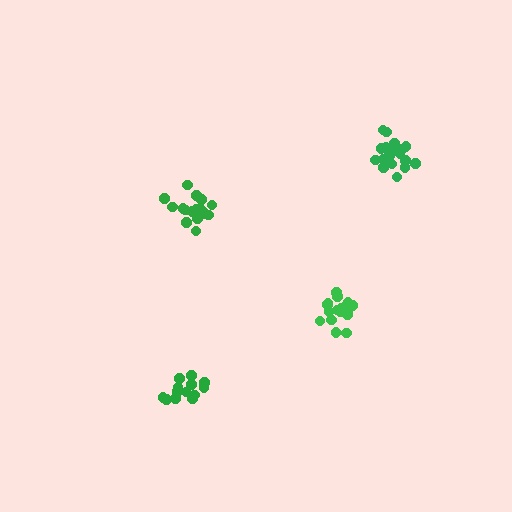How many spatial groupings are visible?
There are 4 spatial groupings.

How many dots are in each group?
Group 1: 19 dots, Group 2: 13 dots, Group 3: 17 dots, Group 4: 17 dots (66 total).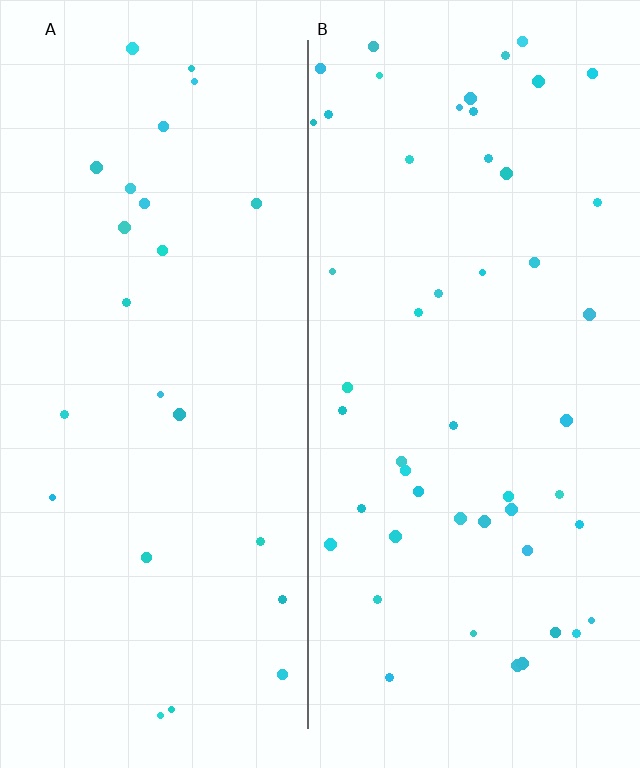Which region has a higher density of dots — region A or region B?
B (the right).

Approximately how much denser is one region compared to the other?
Approximately 2.0× — region B over region A.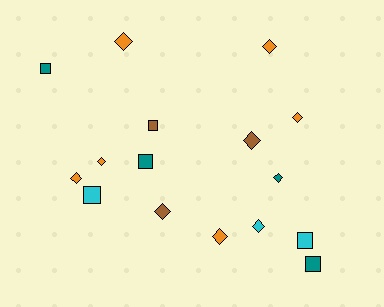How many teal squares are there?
There are 3 teal squares.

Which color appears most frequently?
Orange, with 6 objects.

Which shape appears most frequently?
Diamond, with 10 objects.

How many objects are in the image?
There are 16 objects.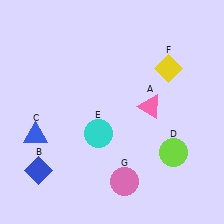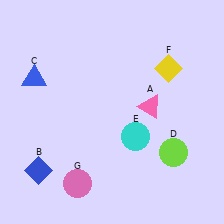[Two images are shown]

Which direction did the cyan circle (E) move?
The cyan circle (E) moved right.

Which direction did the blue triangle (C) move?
The blue triangle (C) moved up.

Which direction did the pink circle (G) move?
The pink circle (G) moved left.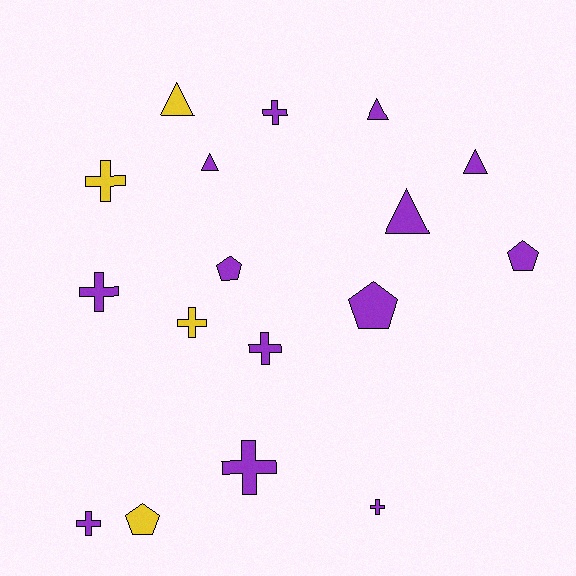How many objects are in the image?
There are 17 objects.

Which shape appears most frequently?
Cross, with 8 objects.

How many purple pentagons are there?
There are 3 purple pentagons.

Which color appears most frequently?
Purple, with 13 objects.